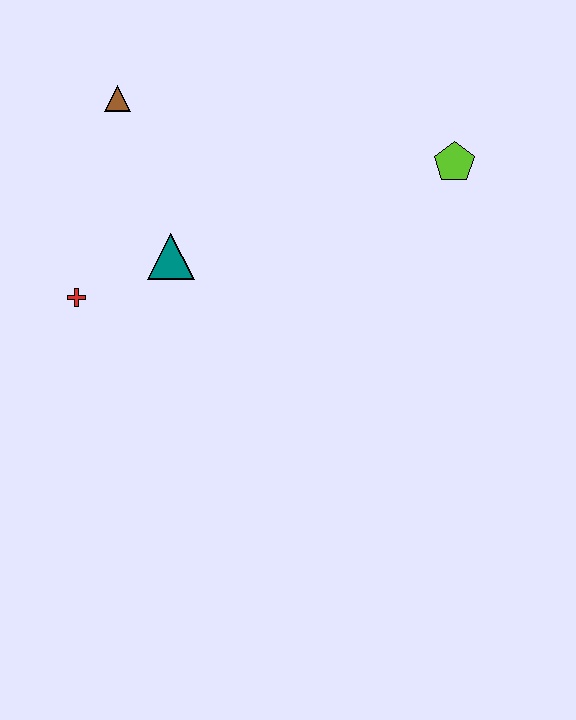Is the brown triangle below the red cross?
No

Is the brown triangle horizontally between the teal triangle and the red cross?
Yes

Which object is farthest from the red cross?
The lime pentagon is farthest from the red cross.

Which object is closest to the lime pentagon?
The teal triangle is closest to the lime pentagon.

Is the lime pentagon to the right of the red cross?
Yes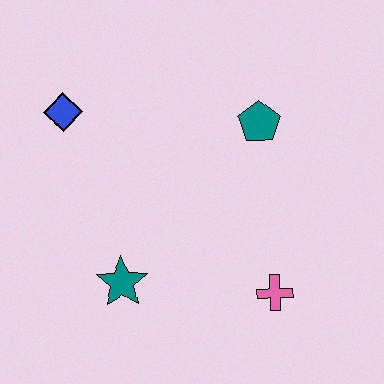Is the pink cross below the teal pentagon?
Yes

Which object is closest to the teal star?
The pink cross is closest to the teal star.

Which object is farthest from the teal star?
The teal pentagon is farthest from the teal star.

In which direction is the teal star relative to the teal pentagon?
The teal star is below the teal pentagon.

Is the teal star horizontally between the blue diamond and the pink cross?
Yes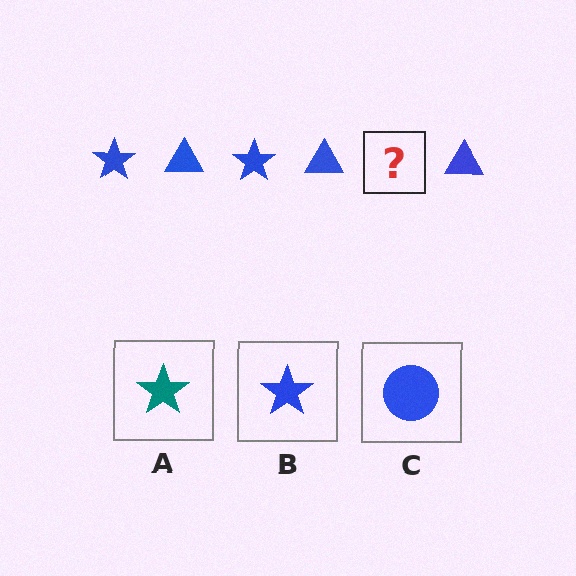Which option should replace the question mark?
Option B.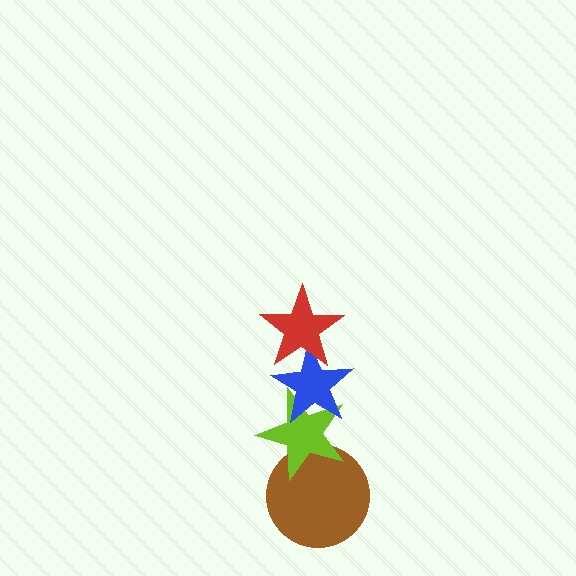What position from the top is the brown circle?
The brown circle is 4th from the top.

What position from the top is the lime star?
The lime star is 3rd from the top.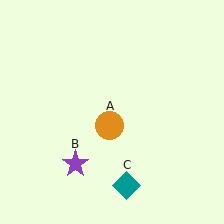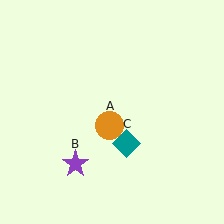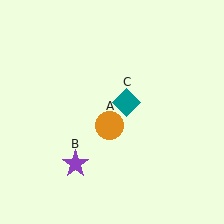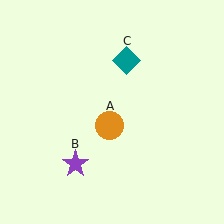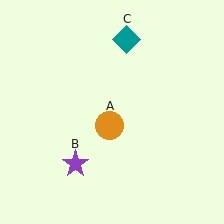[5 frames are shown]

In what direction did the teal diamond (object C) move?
The teal diamond (object C) moved up.